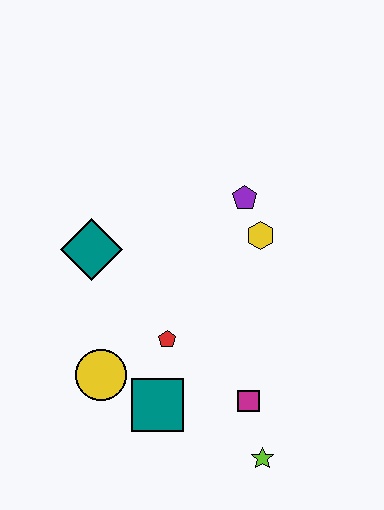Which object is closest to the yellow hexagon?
The purple pentagon is closest to the yellow hexagon.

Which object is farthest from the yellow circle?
The purple pentagon is farthest from the yellow circle.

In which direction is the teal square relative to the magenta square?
The teal square is to the left of the magenta square.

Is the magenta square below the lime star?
No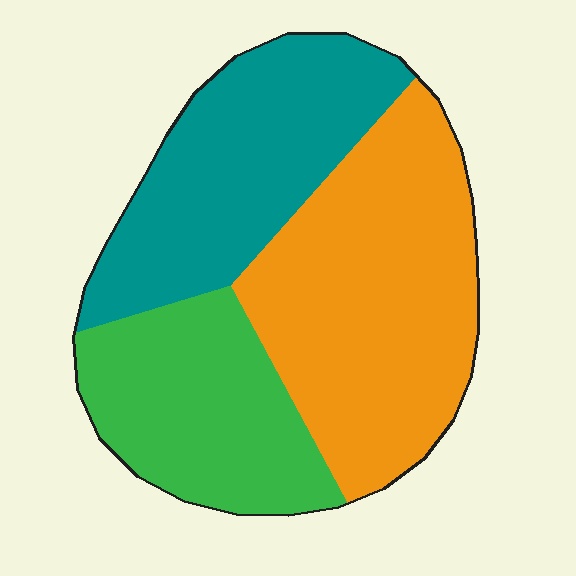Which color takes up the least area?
Green, at roughly 25%.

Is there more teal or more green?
Teal.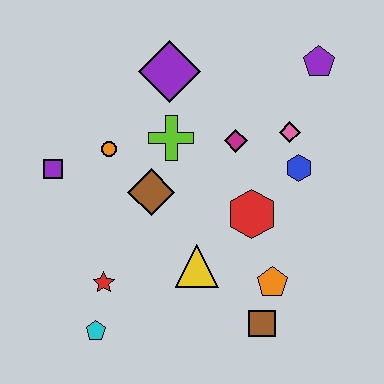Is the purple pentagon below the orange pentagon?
No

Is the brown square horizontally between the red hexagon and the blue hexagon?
Yes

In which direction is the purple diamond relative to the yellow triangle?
The purple diamond is above the yellow triangle.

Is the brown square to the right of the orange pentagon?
No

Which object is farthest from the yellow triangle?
The purple pentagon is farthest from the yellow triangle.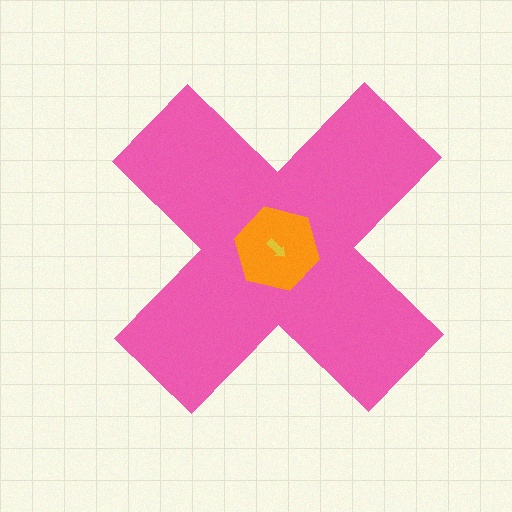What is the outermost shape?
The pink cross.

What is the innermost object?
The yellow arrow.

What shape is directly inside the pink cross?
The orange hexagon.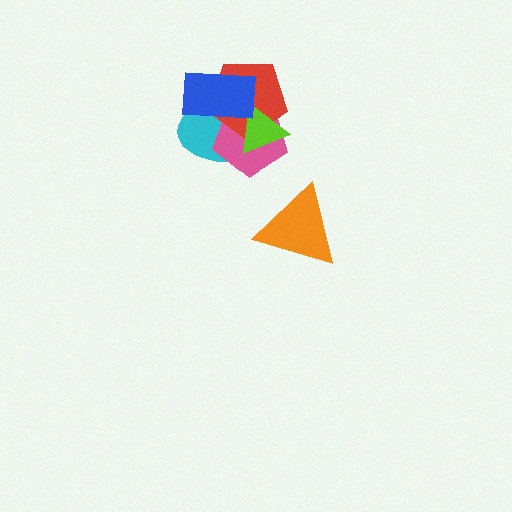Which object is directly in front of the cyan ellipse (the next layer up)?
The pink pentagon is directly in front of the cyan ellipse.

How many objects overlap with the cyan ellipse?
4 objects overlap with the cyan ellipse.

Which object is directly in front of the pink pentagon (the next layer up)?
The red pentagon is directly in front of the pink pentagon.